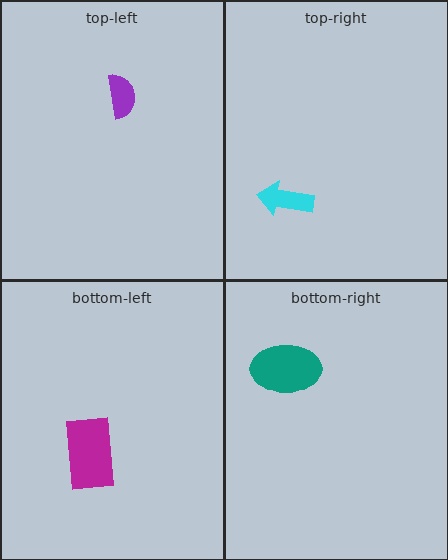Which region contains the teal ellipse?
The bottom-right region.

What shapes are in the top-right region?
The cyan arrow.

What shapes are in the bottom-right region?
The teal ellipse.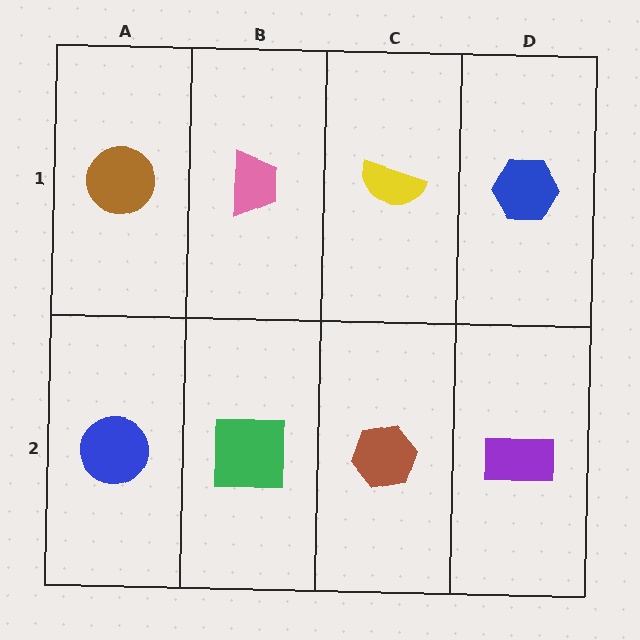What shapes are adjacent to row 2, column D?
A blue hexagon (row 1, column D), a brown hexagon (row 2, column C).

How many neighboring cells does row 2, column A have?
2.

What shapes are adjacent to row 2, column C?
A yellow semicircle (row 1, column C), a green square (row 2, column B), a purple rectangle (row 2, column D).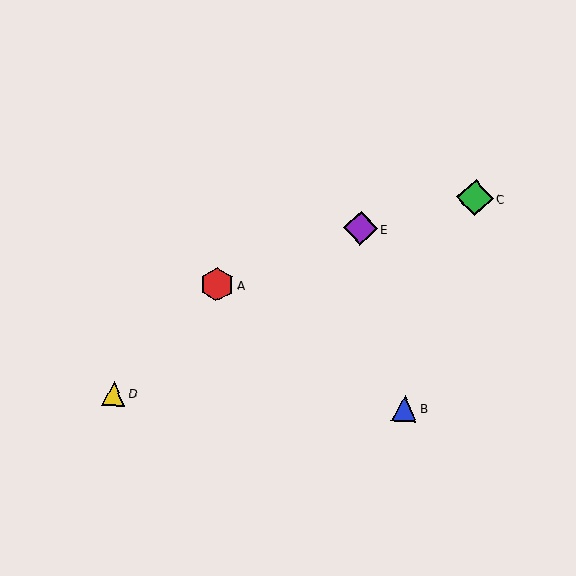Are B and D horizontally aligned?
Yes, both are at y≈408.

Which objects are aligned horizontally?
Objects B, D are aligned horizontally.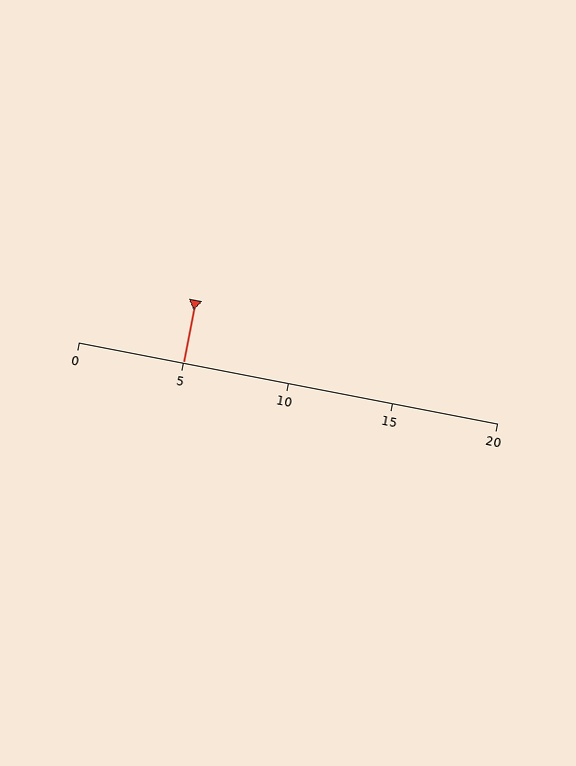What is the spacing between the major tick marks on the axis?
The major ticks are spaced 5 apart.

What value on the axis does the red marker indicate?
The marker indicates approximately 5.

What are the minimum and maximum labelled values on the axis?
The axis runs from 0 to 20.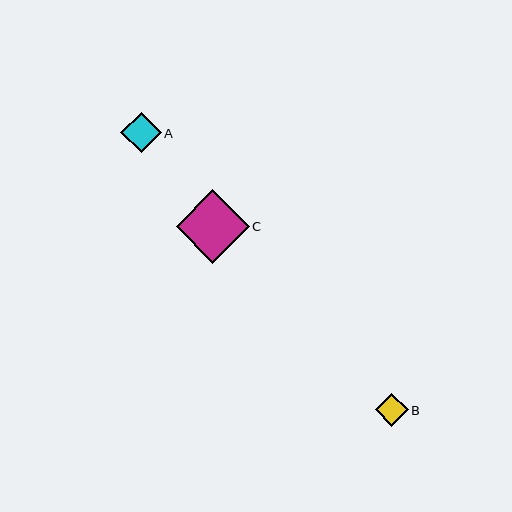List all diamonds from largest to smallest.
From largest to smallest: C, A, B.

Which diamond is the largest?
Diamond C is the largest with a size of approximately 73 pixels.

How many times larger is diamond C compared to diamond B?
Diamond C is approximately 2.2 times the size of diamond B.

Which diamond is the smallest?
Diamond B is the smallest with a size of approximately 33 pixels.